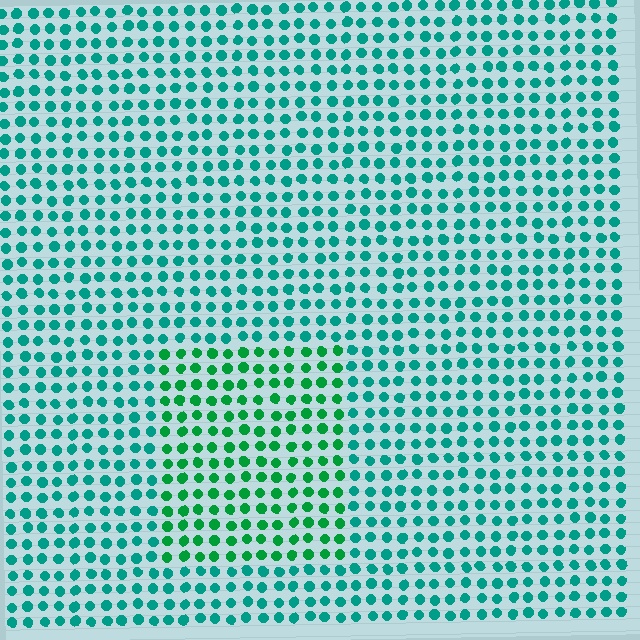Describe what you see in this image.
The image is filled with small teal elements in a uniform arrangement. A rectangle-shaped region is visible where the elements are tinted to a slightly different hue, forming a subtle color boundary.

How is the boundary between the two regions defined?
The boundary is defined purely by a slight shift in hue (about 32 degrees). Spacing, size, and orientation are identical on both sides.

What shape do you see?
I see a rectangle.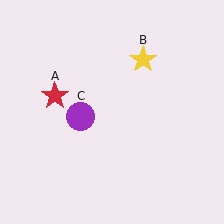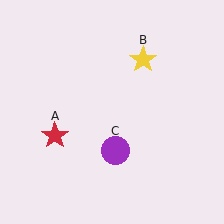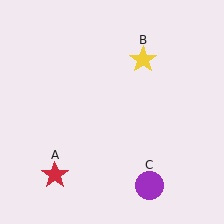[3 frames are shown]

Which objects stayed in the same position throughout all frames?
Yellow star (object B) remained stationary.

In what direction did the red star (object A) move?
The red star (object A) moved down.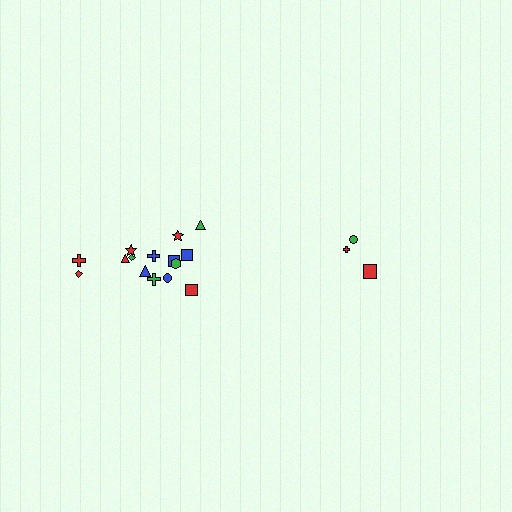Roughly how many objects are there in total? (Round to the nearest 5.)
Roughly 20 objects in total.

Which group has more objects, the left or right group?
The left group.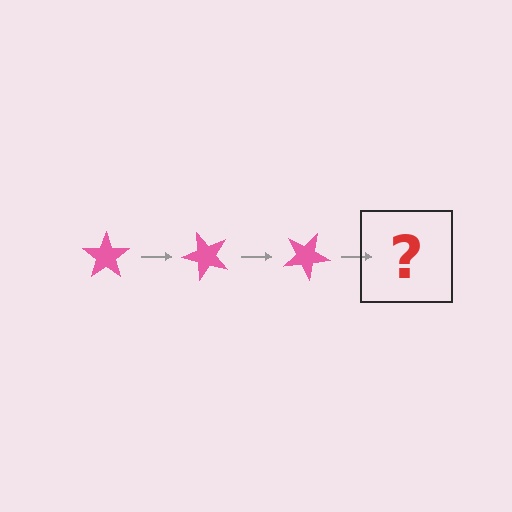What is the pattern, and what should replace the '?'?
The pattern is that the star rotates 50 degrees each step. The '?' should be a pink star rotated 150 degrees.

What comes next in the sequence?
The next element should be a pink star rotated 150 degrees.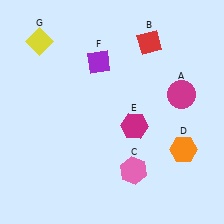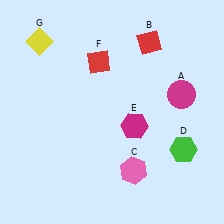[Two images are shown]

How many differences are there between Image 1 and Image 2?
There are 2 differences between the two images.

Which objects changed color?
D changed from orange to green. F changed from purple to red.